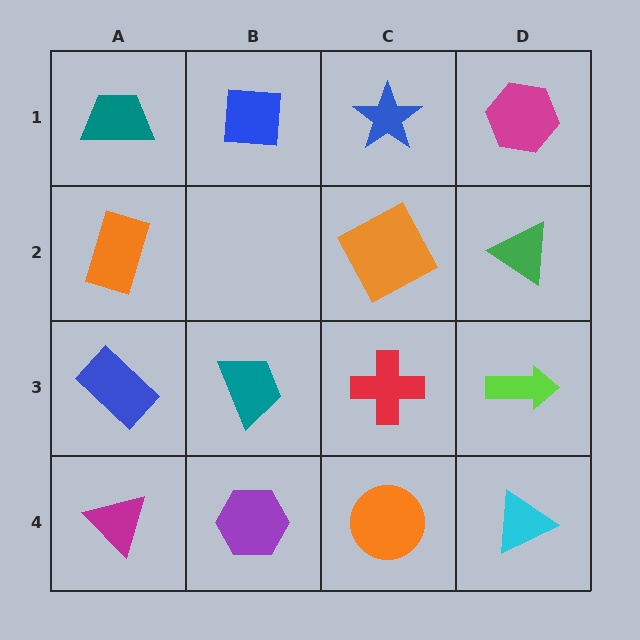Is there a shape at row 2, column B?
No, that cell is empty.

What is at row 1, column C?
A blue star.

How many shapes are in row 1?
4 shapes.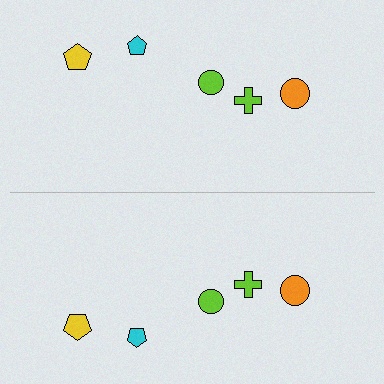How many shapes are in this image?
There are 10 shapes in this image.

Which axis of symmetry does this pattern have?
The pattern has a horizontal axis of symmetry running through the center of the image.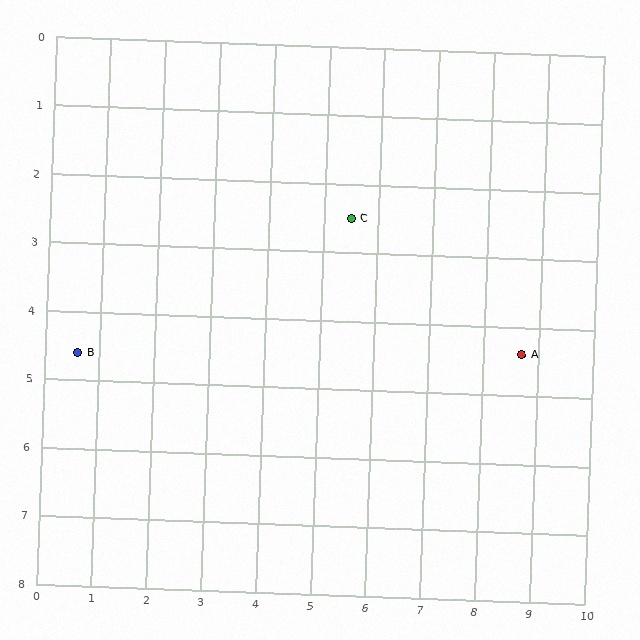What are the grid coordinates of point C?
Point C is at approximately (5.5, 2.5).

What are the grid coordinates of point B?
Point B is at approximately (0.6, 4.6).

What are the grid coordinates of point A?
Point A is at approximately (8.7, 4.4).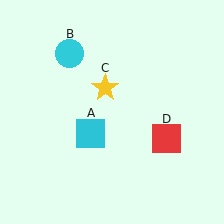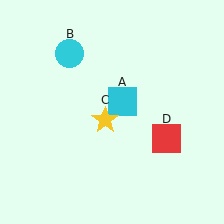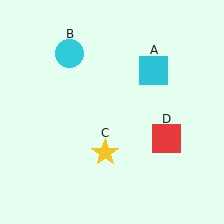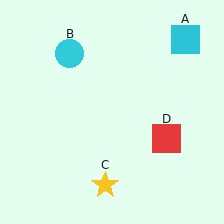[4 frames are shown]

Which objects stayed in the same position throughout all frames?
Cyan circle (object B) and red square (object D) remained stationary.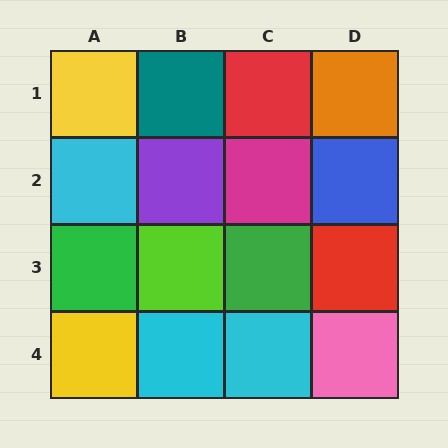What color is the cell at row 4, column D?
Pink.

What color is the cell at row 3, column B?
Lime.